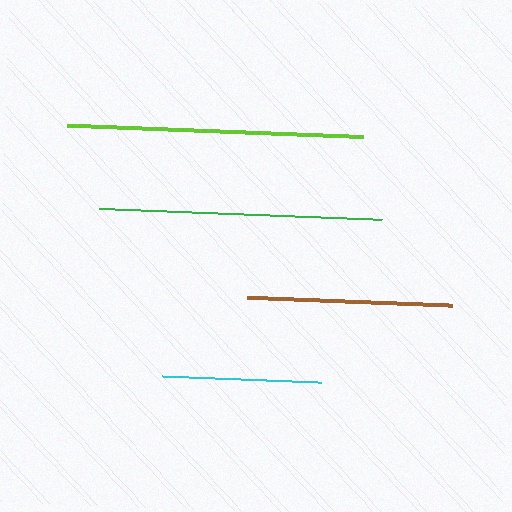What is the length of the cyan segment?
The cyan segment is approximately 159 pixels long.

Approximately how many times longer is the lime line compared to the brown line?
The lime line is approximately 1.4 times the length of the brown line.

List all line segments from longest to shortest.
From longest to shortest: lime, green, brown, cyan.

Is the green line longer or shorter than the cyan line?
The green line is longer than the cyan line.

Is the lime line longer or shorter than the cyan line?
The lime line is longer than the cyan line.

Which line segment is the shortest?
The cyan line is the shortest at approximately 159 pixels.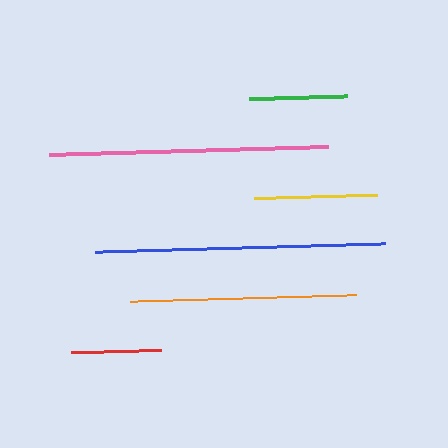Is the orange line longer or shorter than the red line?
The orange line is longer than the red line.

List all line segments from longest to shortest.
From longest to shortest: blue, pink, orange, yellow, green, red.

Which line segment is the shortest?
The red line is the shortest at approximately 90 pixels.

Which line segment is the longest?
The blue line is the longest at approximately 289 pixels.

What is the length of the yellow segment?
The yellow segment is approximately 122 pixels long.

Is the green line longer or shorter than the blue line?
The blue line is longer than the green line.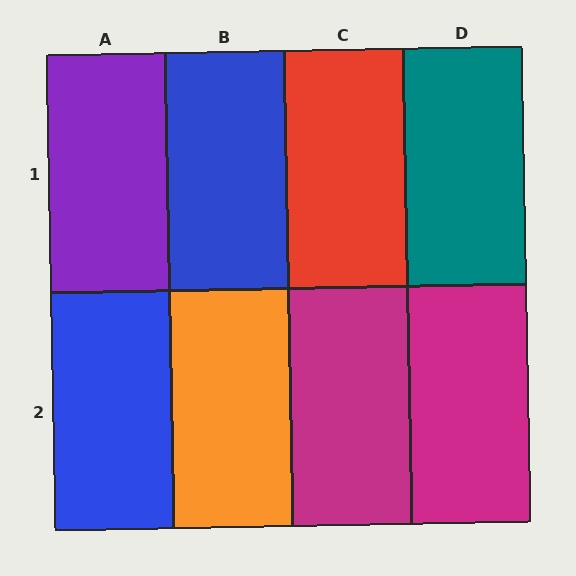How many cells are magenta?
2 cells are magenta.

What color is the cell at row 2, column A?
Blue.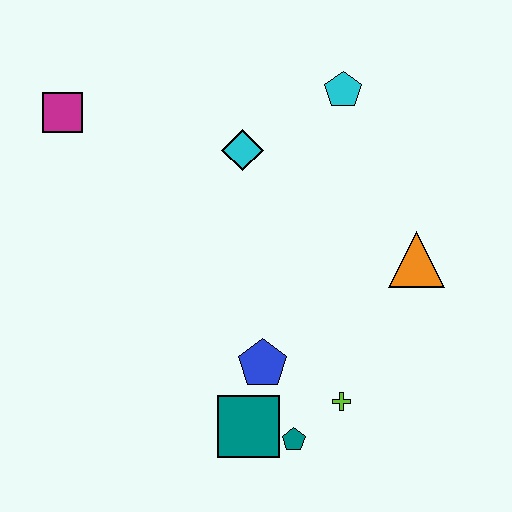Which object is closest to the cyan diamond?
The cyan pentagon is closest to the cyan diamond.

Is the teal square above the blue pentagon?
No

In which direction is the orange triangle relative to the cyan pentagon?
The orange triangle is below the cyan pentagon.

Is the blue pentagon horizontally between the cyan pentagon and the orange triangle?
No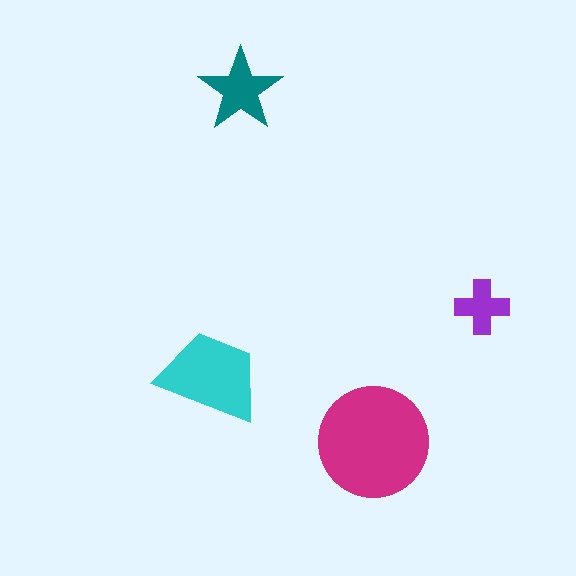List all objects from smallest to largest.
The purple cross, the teal star, the cyan trapezoid, the magenta circle.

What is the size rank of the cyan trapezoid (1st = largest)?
2nd.